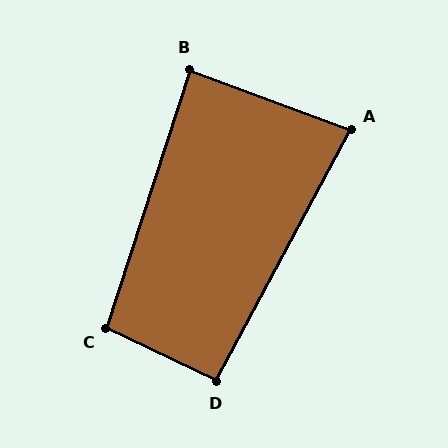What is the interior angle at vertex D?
Approximately 92 degrees (approximately right).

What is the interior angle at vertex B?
Approximately 88 degrees (approximately right).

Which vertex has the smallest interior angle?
A, at approximately 82 degrees.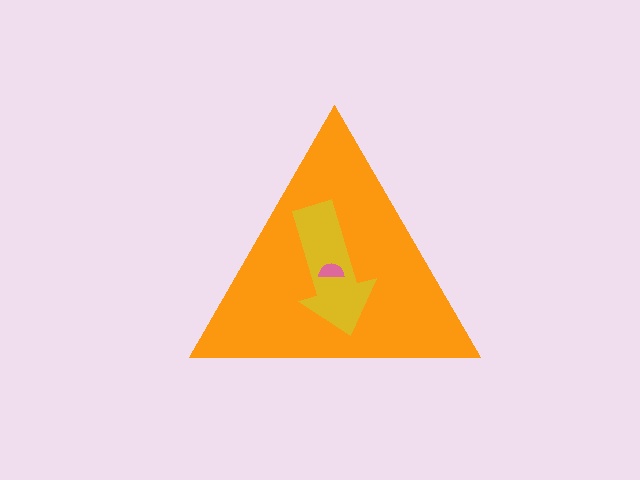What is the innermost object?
The pink semicircle.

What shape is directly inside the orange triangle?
The yellow arrow.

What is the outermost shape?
The orange triangle.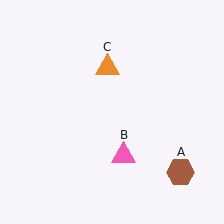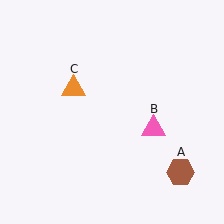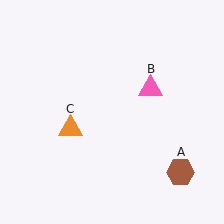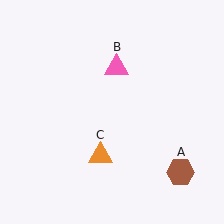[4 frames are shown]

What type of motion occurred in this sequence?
The pink triangle (object B), orange triangle (object C) rotated counterclockwise around the center of the scene.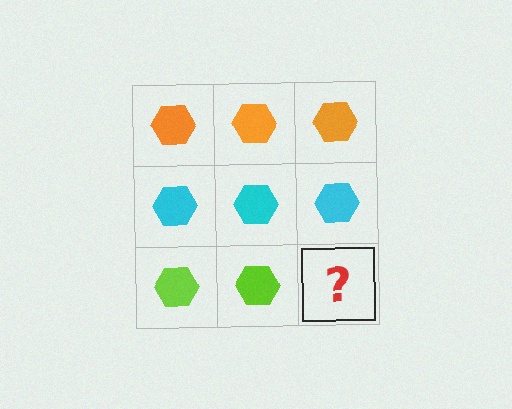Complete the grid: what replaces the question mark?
The question mark should be replaced with a lime hexagon.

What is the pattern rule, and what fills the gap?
The rule is that each row has a consistent color. The gap should be filled with a lime hexagon.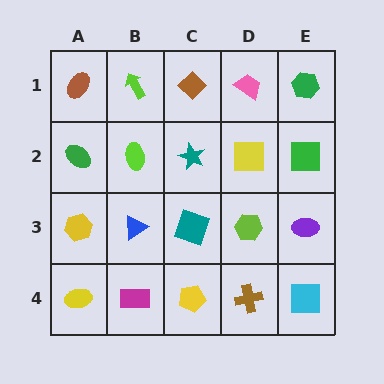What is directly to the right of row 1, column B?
A brown diamond.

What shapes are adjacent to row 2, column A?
A brown ellipse (row 1, column A), a yellow hexagon (row 3, column A), a lime ellipse (row 2, column B).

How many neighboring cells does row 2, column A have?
3.